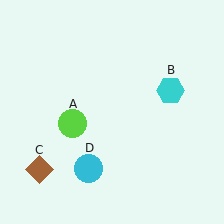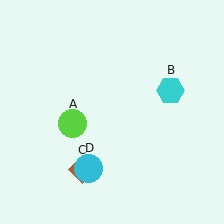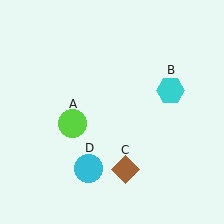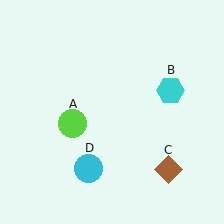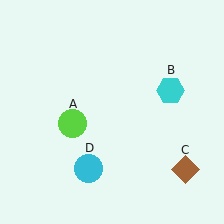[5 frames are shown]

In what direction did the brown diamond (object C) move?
The brown diamond (object C) moved right.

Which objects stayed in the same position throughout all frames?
Lime circle (object A) and cyan hexagon (object B) and cyan circle (object D) remained stationary.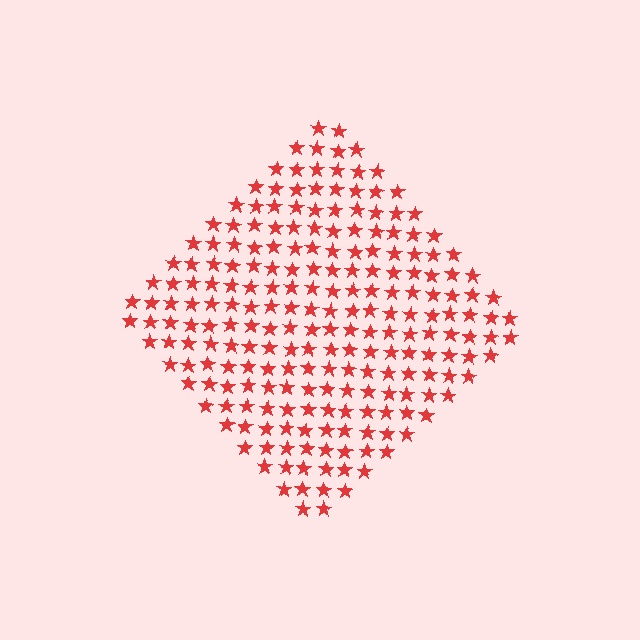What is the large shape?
The large shape is a diamond.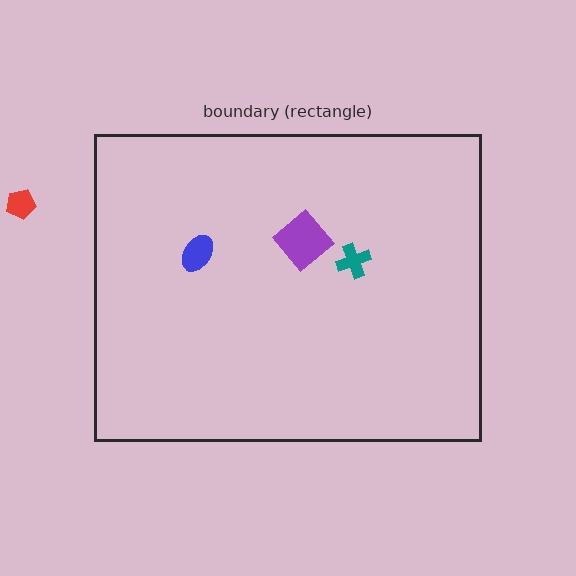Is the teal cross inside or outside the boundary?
Inside.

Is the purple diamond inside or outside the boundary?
Inside.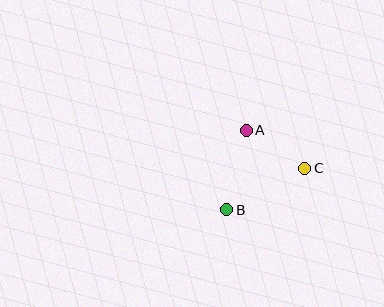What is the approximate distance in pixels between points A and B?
The distance between A and B is approximately 82 pixels.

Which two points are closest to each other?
Points A and C are closest to each other.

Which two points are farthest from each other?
Points B and C are farthest from each other.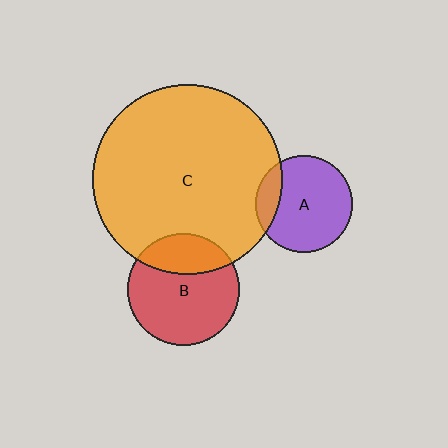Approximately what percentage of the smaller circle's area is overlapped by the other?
Approximately 30%.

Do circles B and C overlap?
Yes.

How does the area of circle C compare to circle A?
Approximately 3.8 times.